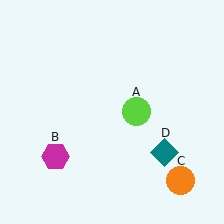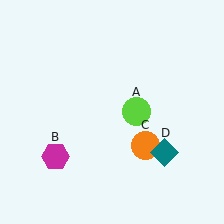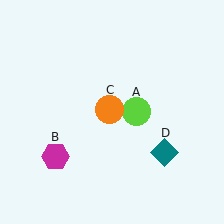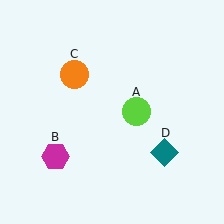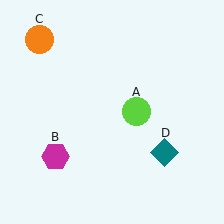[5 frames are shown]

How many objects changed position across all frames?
1 object changed position: orange circle (object C).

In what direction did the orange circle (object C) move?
The orange circle (object C) moved up and to the left.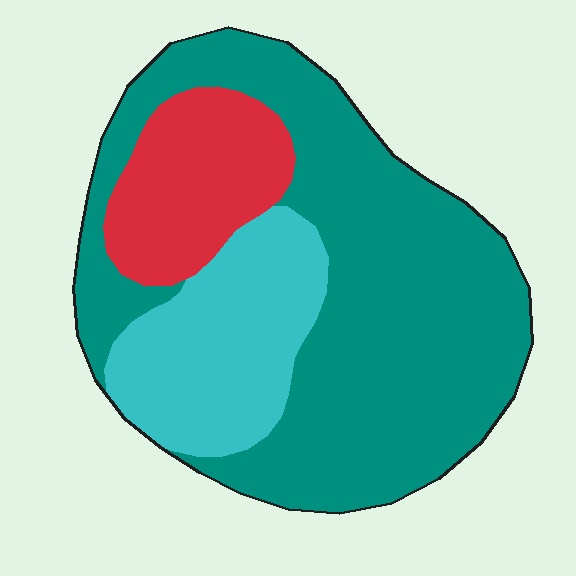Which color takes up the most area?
Teal, at roughly 60%.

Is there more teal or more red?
Teal.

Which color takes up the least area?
Red, at roughly 15%.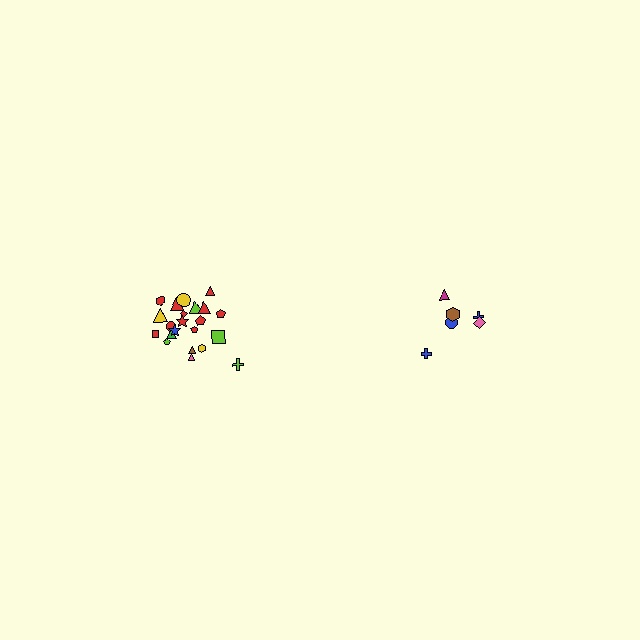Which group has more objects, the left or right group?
The left group.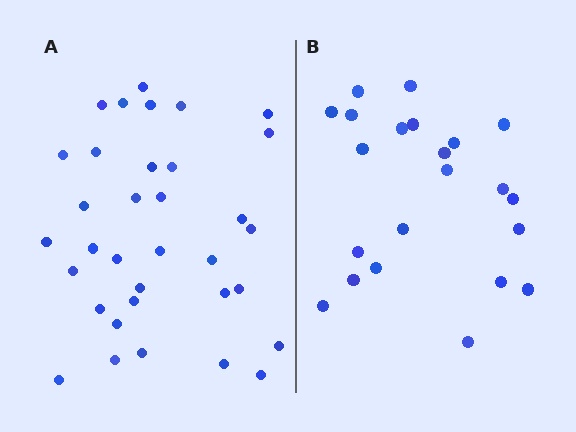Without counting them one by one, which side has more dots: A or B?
Region A (the left region) has more dots.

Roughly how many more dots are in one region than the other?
Region A has roughly 12 or so more dots than region B.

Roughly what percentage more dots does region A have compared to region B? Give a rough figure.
About 55% more.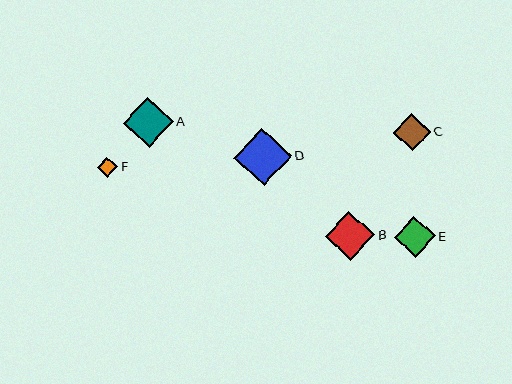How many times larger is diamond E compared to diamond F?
Diamond E is approximately 2.0 times the size of diamond F.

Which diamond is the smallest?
Diamond F is the smallest with a size of approximately 20 pixels.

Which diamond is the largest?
Diamond D is the largest with a size of approximately 57 pixels.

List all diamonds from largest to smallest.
From largest to smallest: D, A, B, E, C, F.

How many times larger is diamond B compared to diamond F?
Diamond B is approximately 2.4 times the size of diamond F.